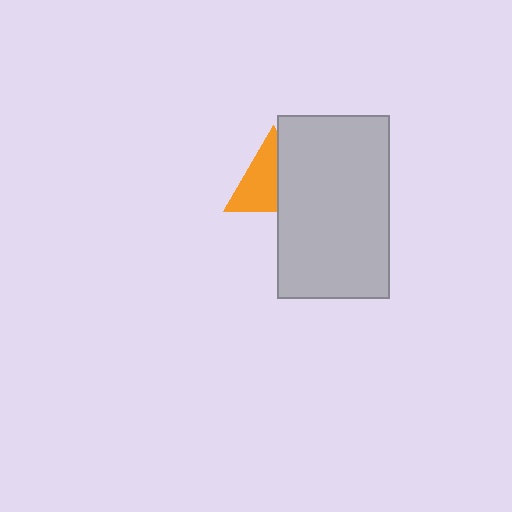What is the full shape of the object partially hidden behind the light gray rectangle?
The partially hidden object is an orange triangle.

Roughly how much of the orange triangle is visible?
About half of it is visible (roughly 58%).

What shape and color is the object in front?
The object in front is a light gray rectangle.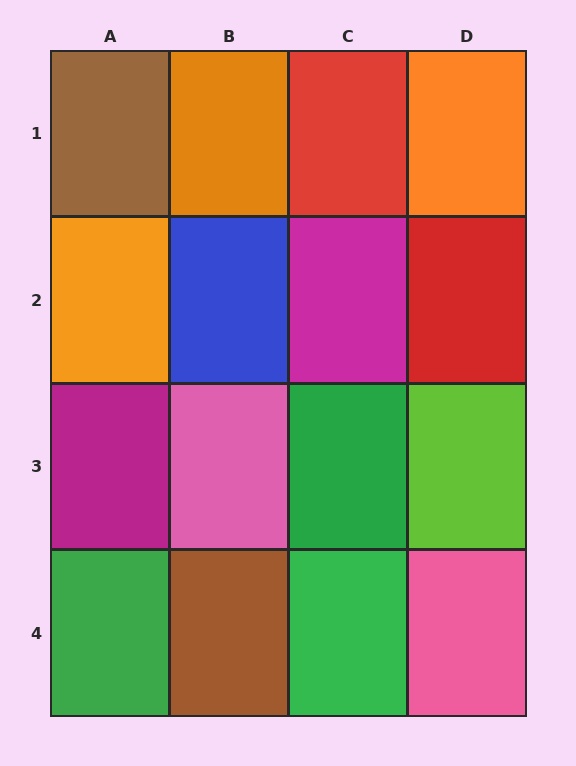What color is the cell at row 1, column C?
Red.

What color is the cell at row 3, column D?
Lime.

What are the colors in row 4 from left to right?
Green, brown, green, pink.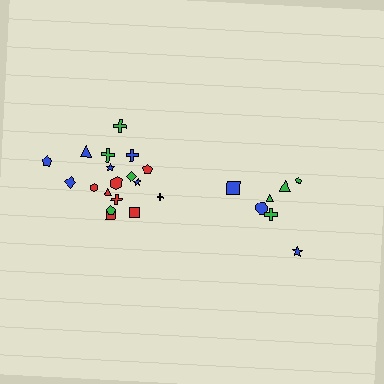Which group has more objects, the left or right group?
The left group.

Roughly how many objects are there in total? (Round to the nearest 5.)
Roughly 25 objects in total.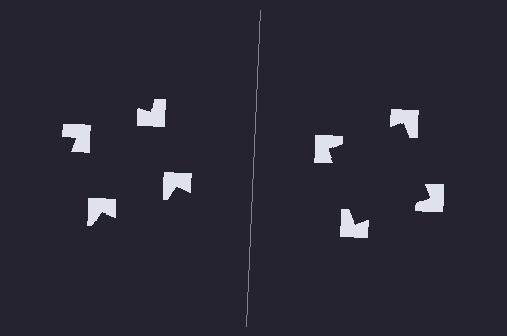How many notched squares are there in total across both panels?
8 — 4 on each side.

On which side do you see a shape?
An illusory square appears on the right side. On the left side the wedge cuts are rotated, so no coherent shape forms.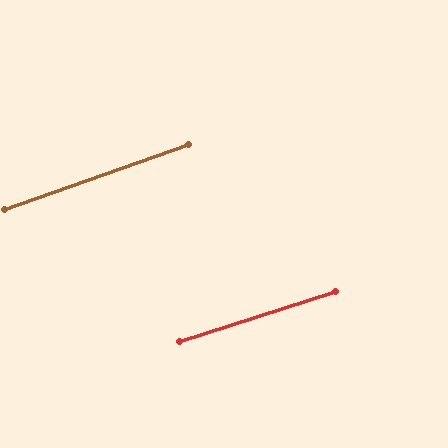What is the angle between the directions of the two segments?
Approximately 2 degrees.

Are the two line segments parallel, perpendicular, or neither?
Parallel — their directions differ by only 1.5°.